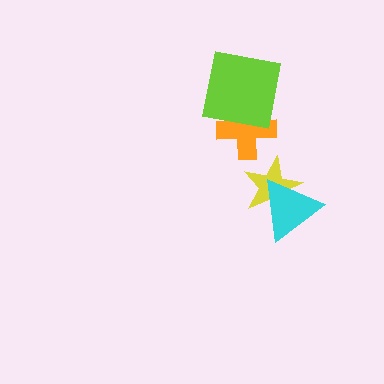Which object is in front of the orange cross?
The lime square is in front of the orange cross.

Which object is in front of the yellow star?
The cyan triangle is in front of the yellow star.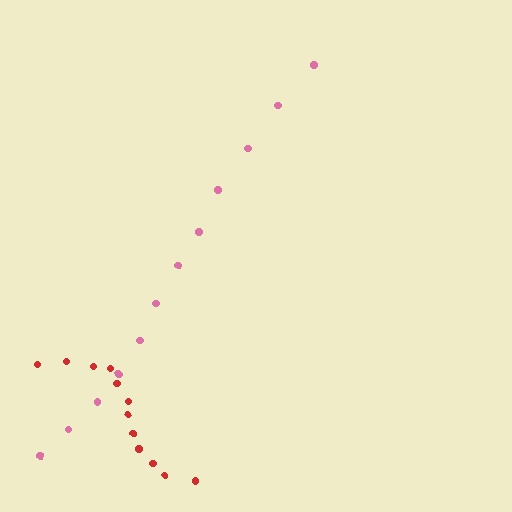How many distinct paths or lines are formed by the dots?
There are 2 distinct paths.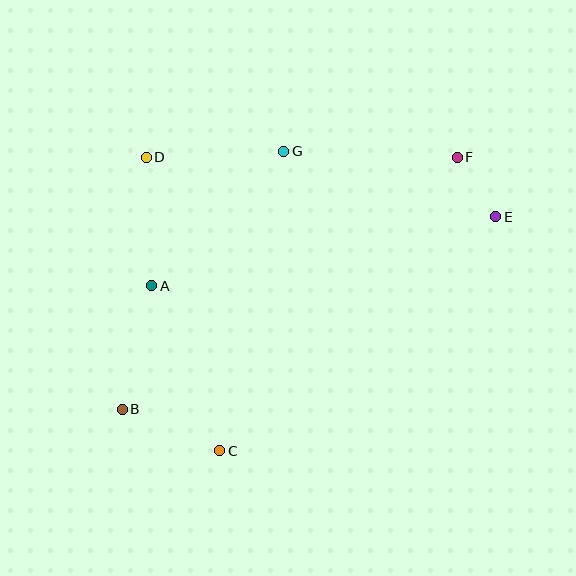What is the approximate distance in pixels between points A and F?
The distance between A and F is approximately 331 pixels.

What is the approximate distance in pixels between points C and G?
The distance between C and G is approximately 306 pixels.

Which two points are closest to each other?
Points E and F are closest to each other.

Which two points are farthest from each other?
Points B and E are farthest from each other.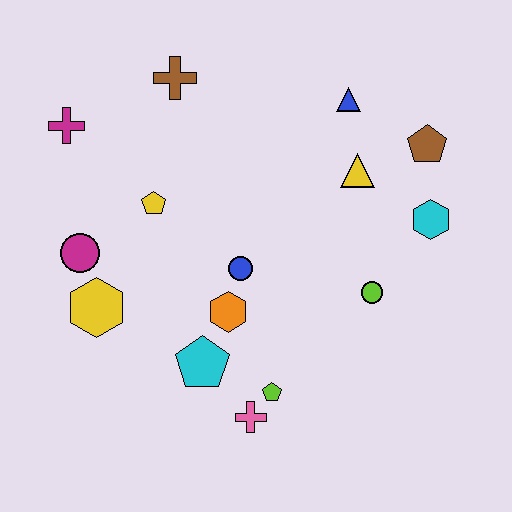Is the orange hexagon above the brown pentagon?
No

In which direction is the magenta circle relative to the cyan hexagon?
The magenta circle is to the left of the cyan hexagon.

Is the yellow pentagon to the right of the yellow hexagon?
Yes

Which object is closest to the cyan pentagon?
The orange hexagon is closest to the cyan pentagon.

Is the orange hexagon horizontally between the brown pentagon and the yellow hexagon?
Yes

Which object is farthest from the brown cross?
The pink cross is farthest from the brown cross.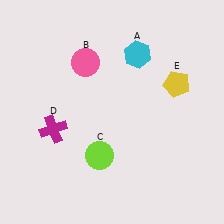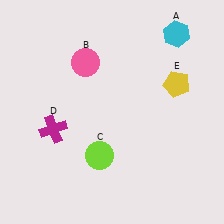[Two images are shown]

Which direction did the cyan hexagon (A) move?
The cyan hexagon (A) moved right.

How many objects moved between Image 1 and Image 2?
1 object moved between the two images.